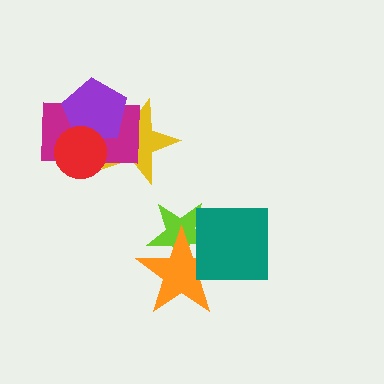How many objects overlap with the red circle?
3 objects overlap with the red circle.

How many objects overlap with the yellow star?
3 objects overlap with the yellow star.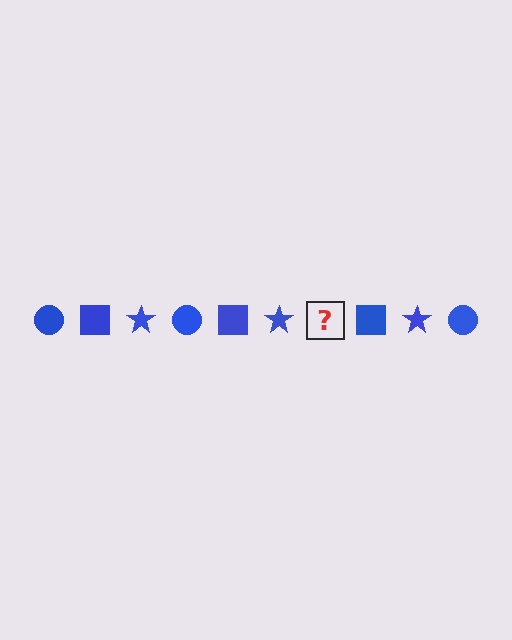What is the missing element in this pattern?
The missing element is a blue circle.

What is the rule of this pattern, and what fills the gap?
The rule is that the pattern cycles through circle, square, star shapes in blue. The gap should be filled with a blue circle.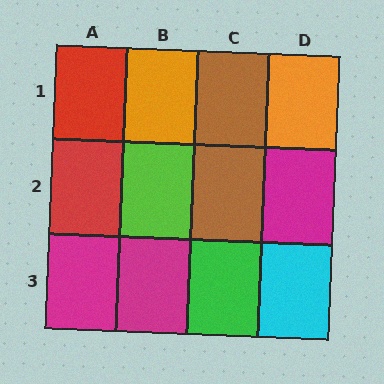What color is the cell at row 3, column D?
Cyan.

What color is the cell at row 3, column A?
Magenta.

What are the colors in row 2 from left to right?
Red, lime, brown, magenta.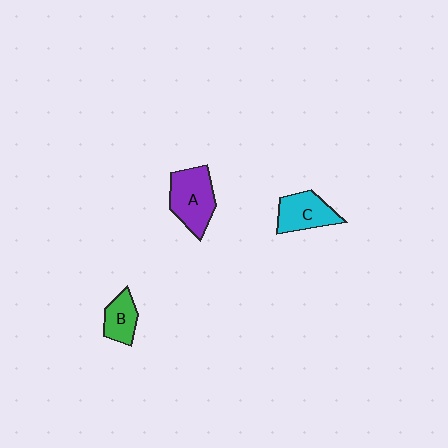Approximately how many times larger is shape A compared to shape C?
Approximately 1.3 times.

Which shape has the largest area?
Shape A (purple).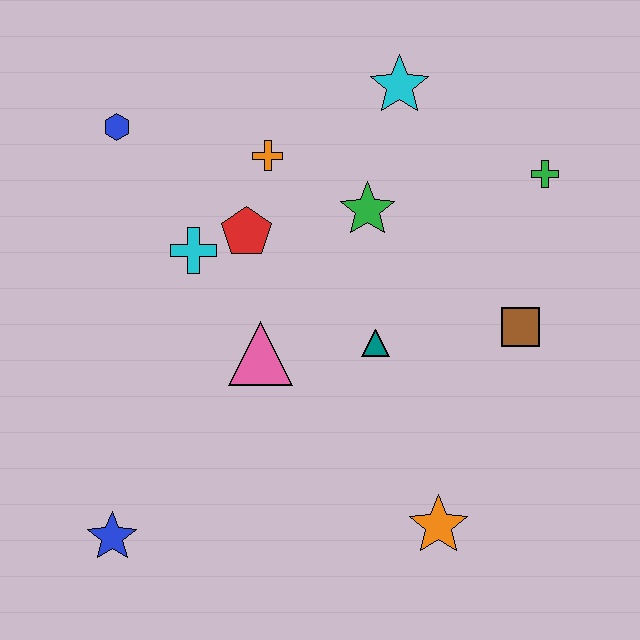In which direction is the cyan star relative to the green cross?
The cyan star is to the left of the green cross.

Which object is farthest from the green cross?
The blue star is farthest from the green cross.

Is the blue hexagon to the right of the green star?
No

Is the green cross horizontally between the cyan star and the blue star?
No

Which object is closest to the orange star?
The teal triangle is closest to the orange star.